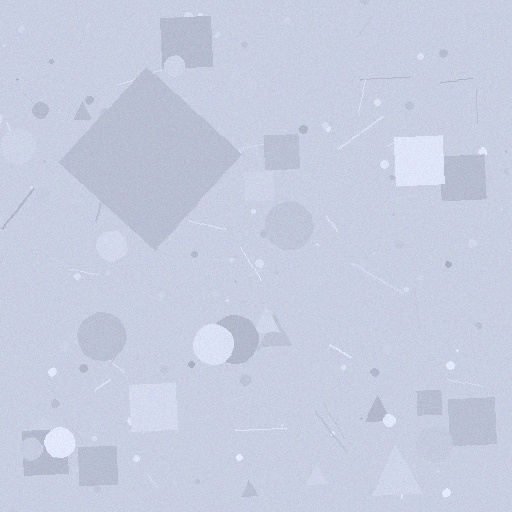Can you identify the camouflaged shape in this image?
The camouflaged shape is a diamond.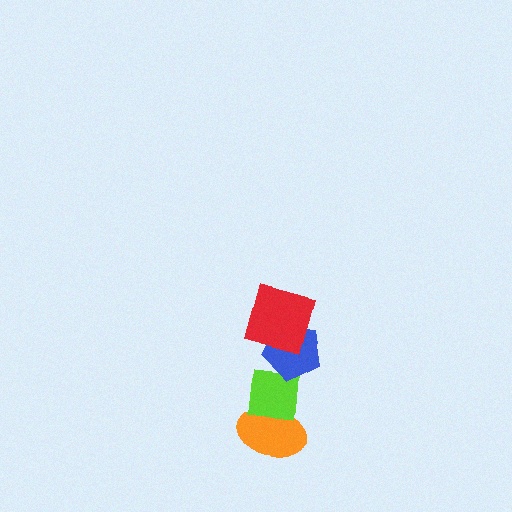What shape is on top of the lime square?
The blue pentagon is on top of the lime square.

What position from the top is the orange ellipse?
The orange ellipse is 4th from the top.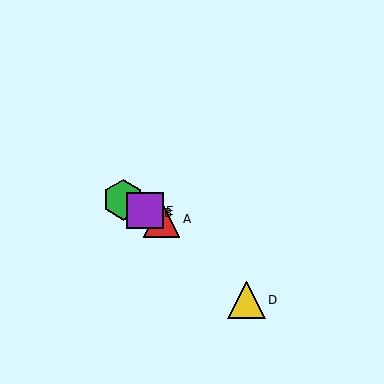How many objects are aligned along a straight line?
4 objects (A, B, C, E) are aligned along a straight line.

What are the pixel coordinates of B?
Object B is at (150, 213).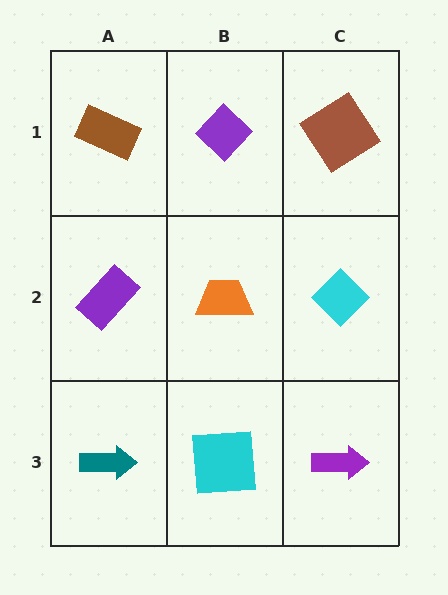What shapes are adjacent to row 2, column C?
A brown diamond (row 1, column C), a purple arrow (row 3, column C), an orange trapezoid (row 2, column B).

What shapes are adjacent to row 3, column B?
An orange trapezoid (row 2, column B), a teal arrow (row 3, column A), a purple arrow (row 3, column C).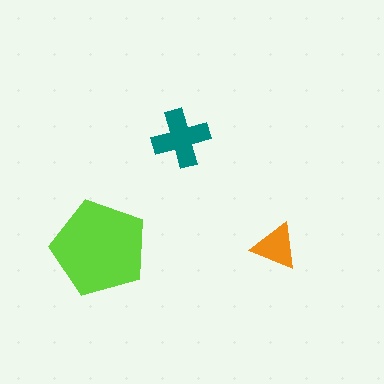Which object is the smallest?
The orange triangle.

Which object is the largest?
The lime pentagon.